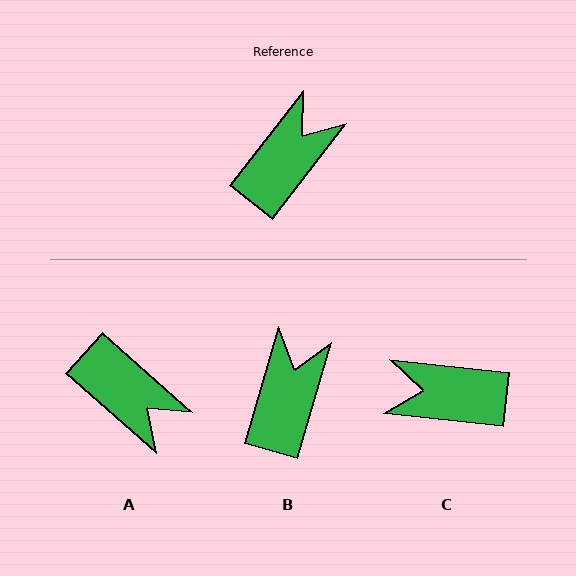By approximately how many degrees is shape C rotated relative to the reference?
Approximately 122 degrees counter-clockwise.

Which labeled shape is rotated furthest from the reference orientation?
C, about 122 degrees away.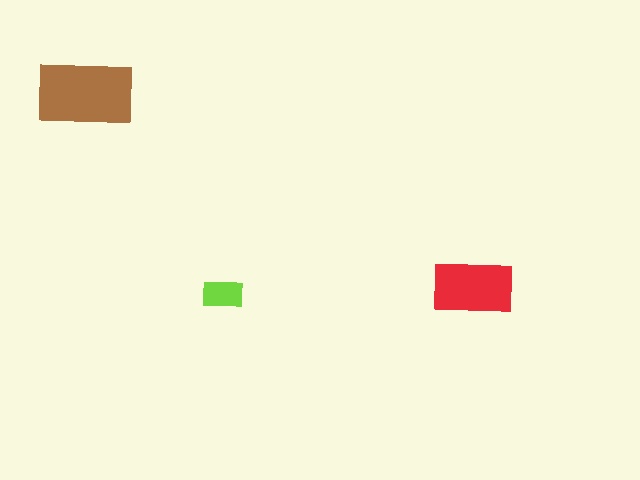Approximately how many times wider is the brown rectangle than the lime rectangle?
About 2.5 times wider.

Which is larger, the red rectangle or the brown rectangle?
The brown one.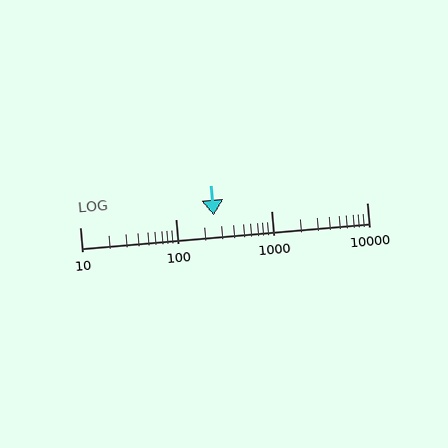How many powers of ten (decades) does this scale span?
The scale spans 3 decades, from 10 to 10000.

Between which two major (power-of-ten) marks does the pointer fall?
The pointer is between 100 and 1000.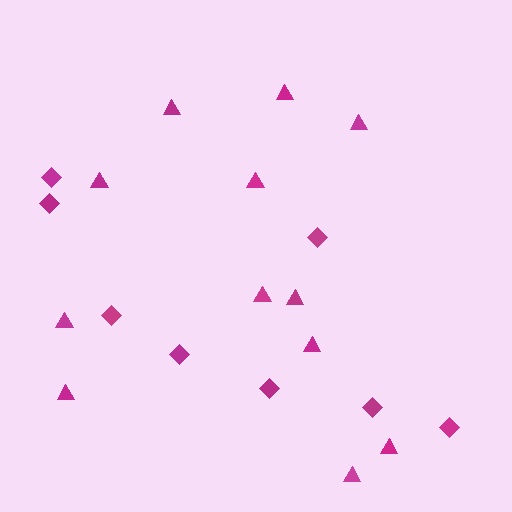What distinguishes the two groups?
There are 2 groups: one group of triangles (12) and one group of diamonds (8).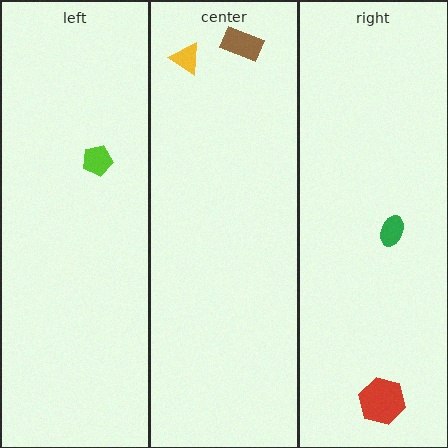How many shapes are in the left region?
1.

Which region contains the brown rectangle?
The center region.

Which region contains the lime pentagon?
The left region.